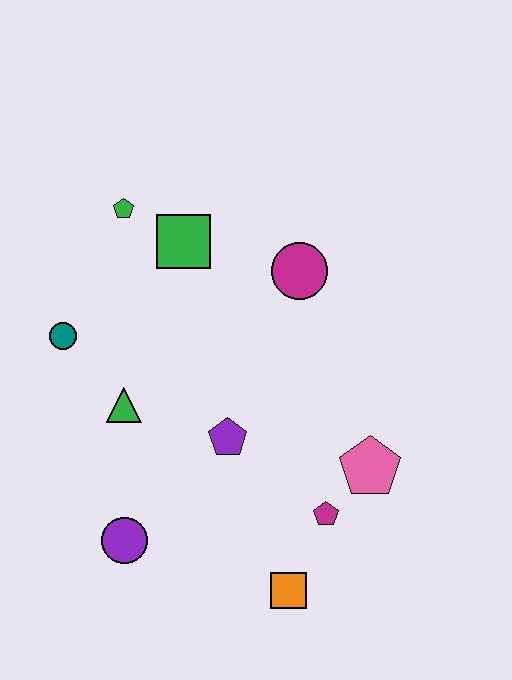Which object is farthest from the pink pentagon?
The green pentagon is farthest from the pink pentagon.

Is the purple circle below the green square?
Yes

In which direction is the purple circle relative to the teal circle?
The purple circle is below the teal circle.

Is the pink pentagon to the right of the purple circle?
Yes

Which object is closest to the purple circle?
The green triangle is closest to the purple circle.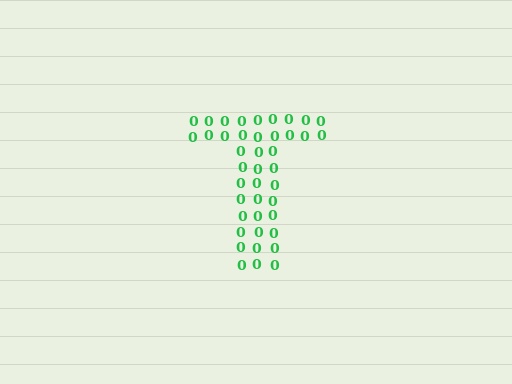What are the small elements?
The small elements are digit 0's.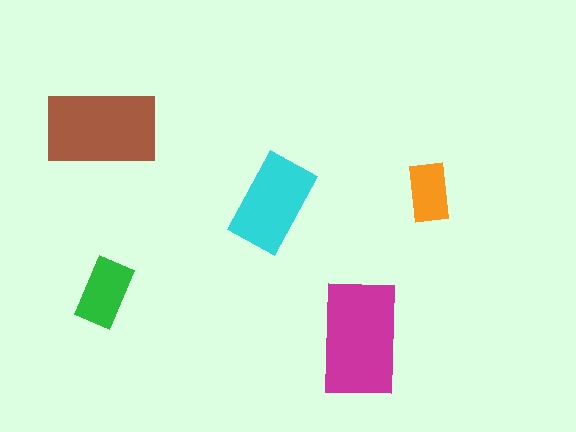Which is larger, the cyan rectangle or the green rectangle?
The cyan one.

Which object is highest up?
The brown rectangle is topmost.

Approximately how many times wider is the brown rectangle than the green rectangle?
About 1.5 times wider.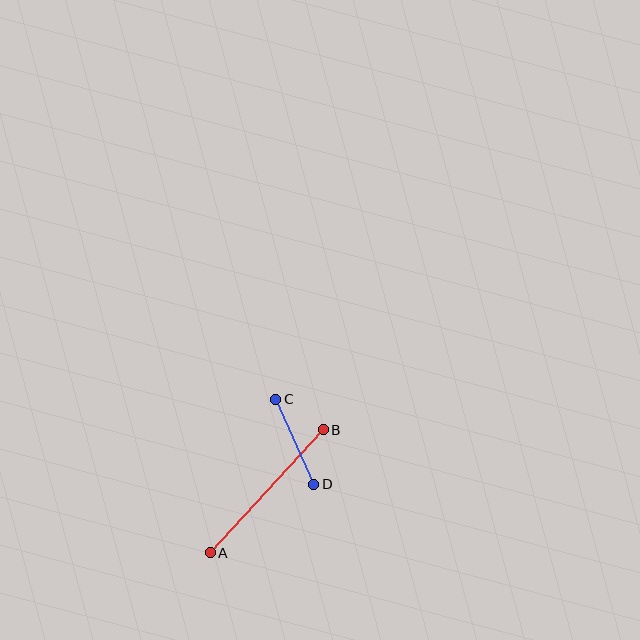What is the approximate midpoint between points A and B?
The midpoint is at approximately (267, 491) pixels.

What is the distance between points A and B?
The distance is approximately 167 pixels.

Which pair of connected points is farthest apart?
Points A and B are farthest apart.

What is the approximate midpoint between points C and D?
The midpoint is at approximately (295, 442) pixels.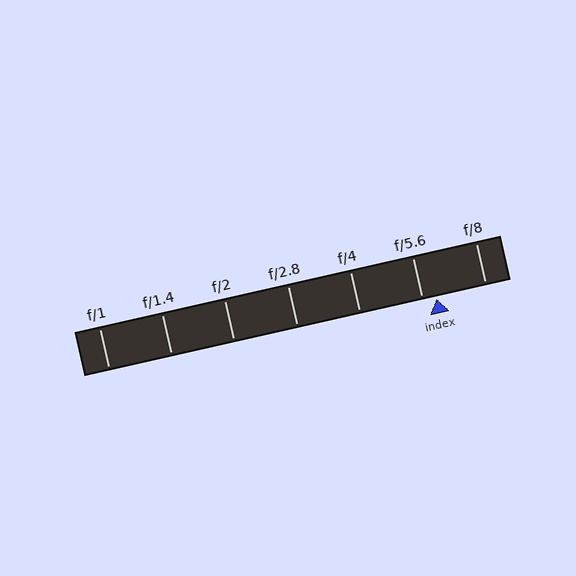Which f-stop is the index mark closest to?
The index mark is closest to f/5.6.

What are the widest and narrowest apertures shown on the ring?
The widest aperture shown is f/1 and the narrowest is f/8.